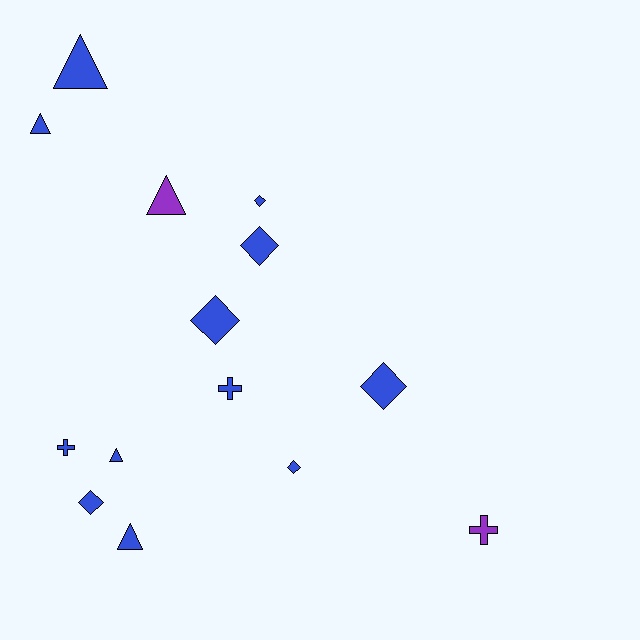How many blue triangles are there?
There are 4 blue triangles.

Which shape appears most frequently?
Diamond, with 6 objects.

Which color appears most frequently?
Blue, with 12 objects.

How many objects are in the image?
There are 14 objects.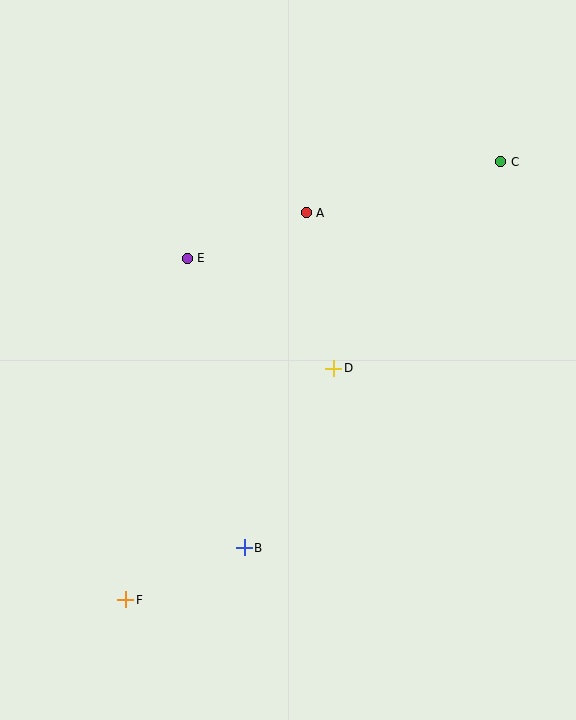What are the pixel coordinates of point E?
Point E is at (187, 258).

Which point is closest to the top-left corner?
Point E is closest to the top-left corner.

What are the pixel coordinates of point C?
Point C is at (501, 162).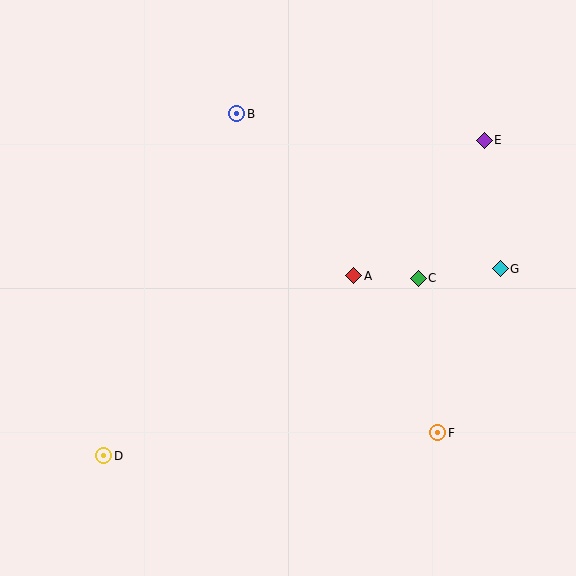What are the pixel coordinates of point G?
Point G is at (500, 269).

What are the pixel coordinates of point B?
Point B is at (237, 114).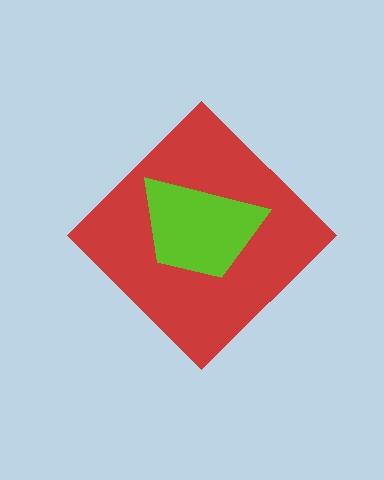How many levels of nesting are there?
2.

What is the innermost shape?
The lime trapezoid.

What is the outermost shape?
The red diamond.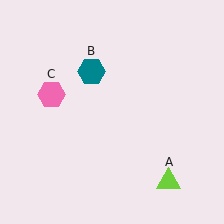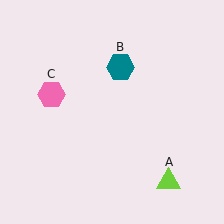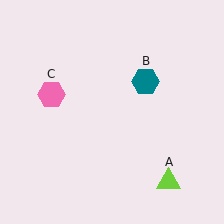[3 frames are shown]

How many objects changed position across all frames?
1 object changed position: teal hexagon (object B).